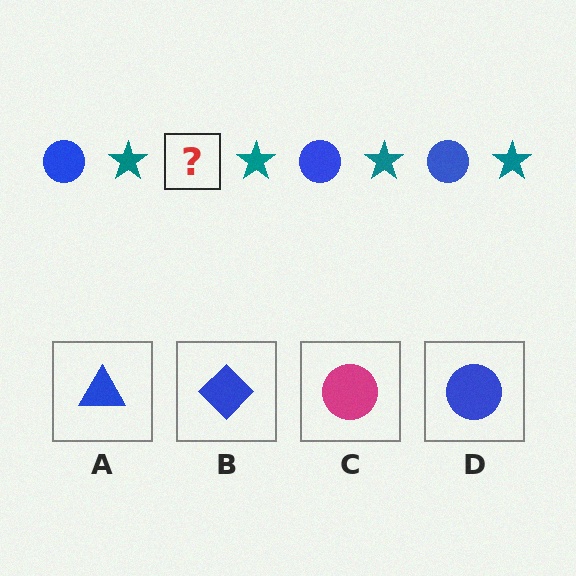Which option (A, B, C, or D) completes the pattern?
D.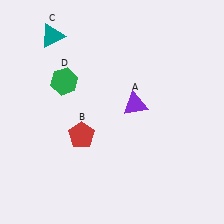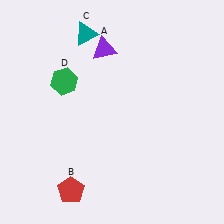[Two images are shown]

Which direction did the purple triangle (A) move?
The purple triangle (A) moved up.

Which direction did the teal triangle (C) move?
The teal triangle (C) moved right.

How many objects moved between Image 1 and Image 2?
3 objects moved between the two images.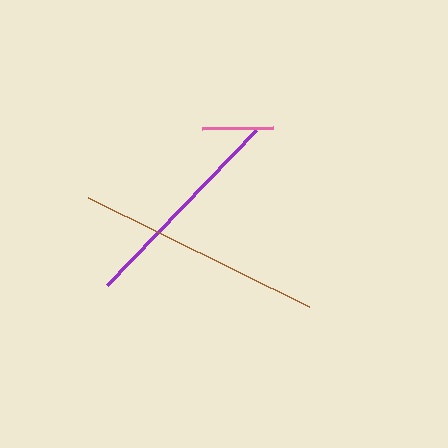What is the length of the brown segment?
The brown segment is approximately 246 pixels long.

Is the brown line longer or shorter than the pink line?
The brown line is longer than the pink line.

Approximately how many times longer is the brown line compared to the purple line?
The brown line is approximately 1.1 times the length of the purple line.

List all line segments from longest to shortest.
From longest to shortest: brown, purple, pink.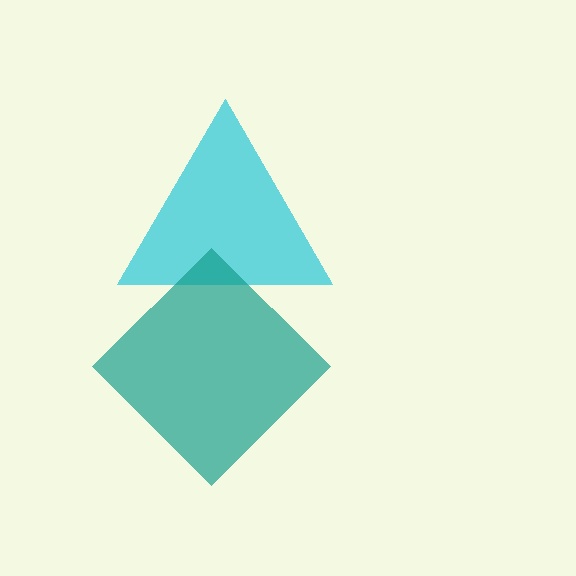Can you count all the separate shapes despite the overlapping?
Yes, there are 2 separate shapes.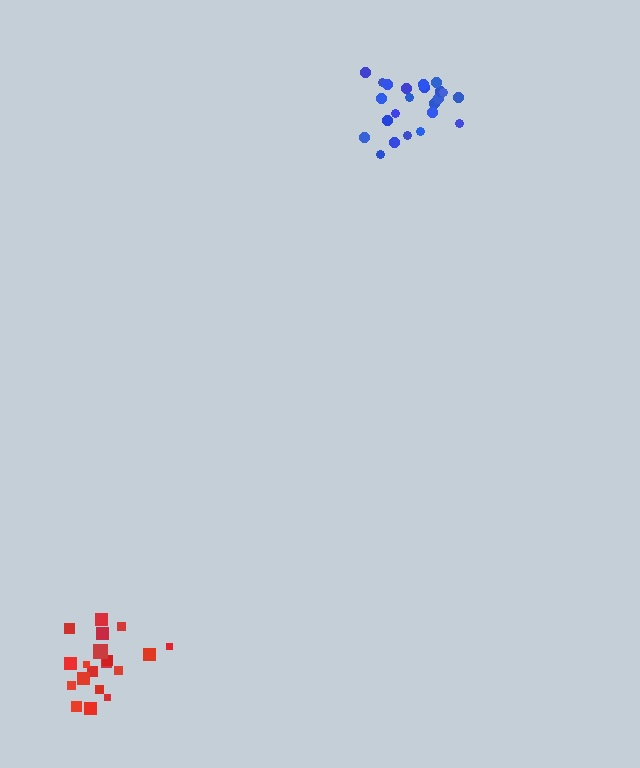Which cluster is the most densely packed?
Blue.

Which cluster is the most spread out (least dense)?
Red.